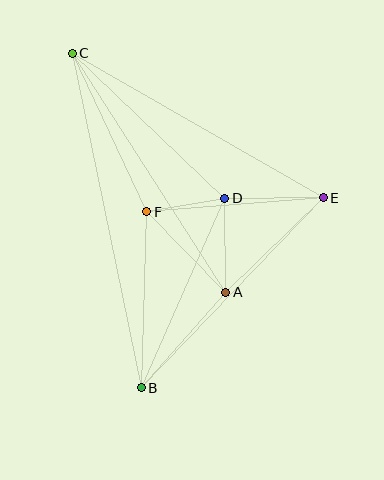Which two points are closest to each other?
Points D and F are closest to each other.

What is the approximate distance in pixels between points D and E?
The distance between D and E is approximately 99 pixels.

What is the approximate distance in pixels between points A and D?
The distance between A and D is approximately 94 pixels.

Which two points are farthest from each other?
Points B and C are farthest from each other.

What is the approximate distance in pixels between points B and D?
The distance between B and D is approximately 207 pixels.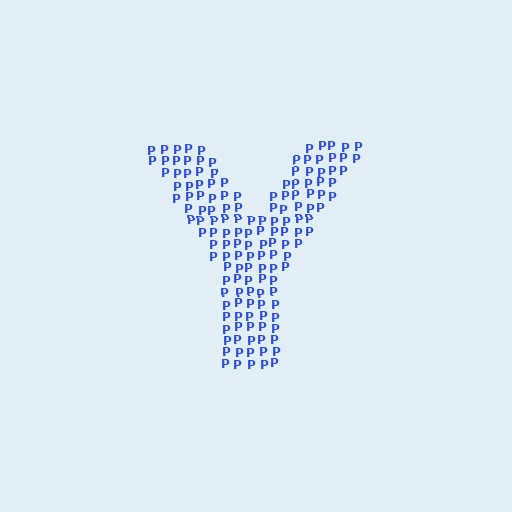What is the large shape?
The large shape is the letter Y.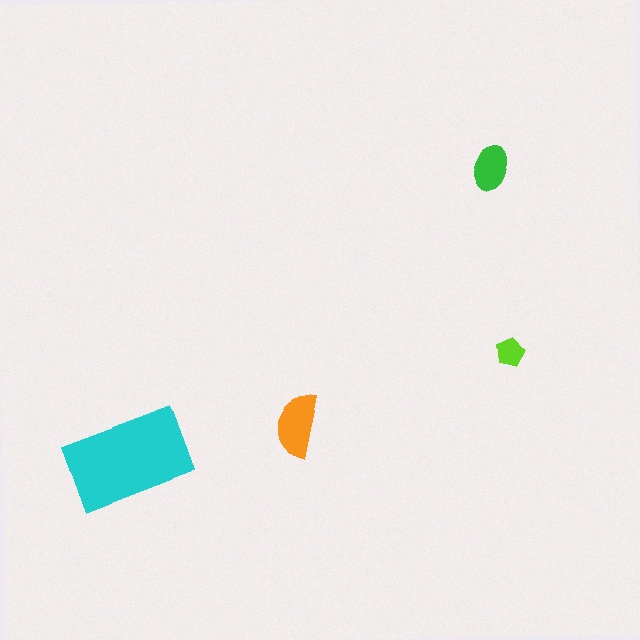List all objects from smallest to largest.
The lime pentagon, the green ellipse, the orange semicircle, the cyan rectangle.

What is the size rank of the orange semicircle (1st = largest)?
2nd.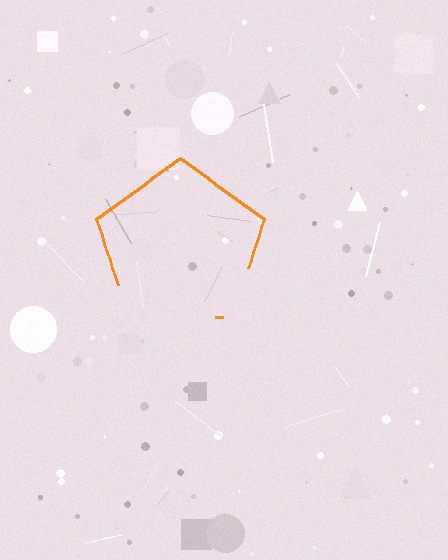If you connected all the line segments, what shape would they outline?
They would outline a pentagon.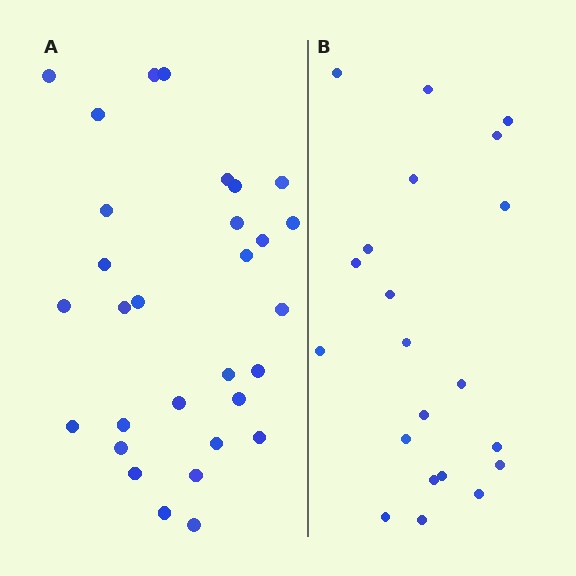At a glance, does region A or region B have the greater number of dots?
Region A (the left region) has more dots.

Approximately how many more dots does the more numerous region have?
Region A has roughly 8 or so more dots than region B.